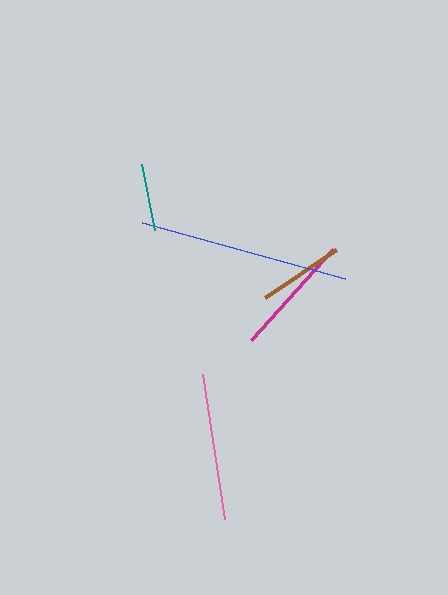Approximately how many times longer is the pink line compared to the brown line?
The pink line is approximately 1.7 times the length of the brown line.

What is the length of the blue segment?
The blue segment is approximately 210 pixels long.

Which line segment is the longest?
The blue line is the longest at approximately 210 pixels.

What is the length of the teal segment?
The teal segment is approximately 67 pixels long.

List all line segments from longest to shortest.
From longest to shortest: blue, pink, magenta, brown, teal.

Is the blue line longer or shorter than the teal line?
The blue line is longer than the teal line.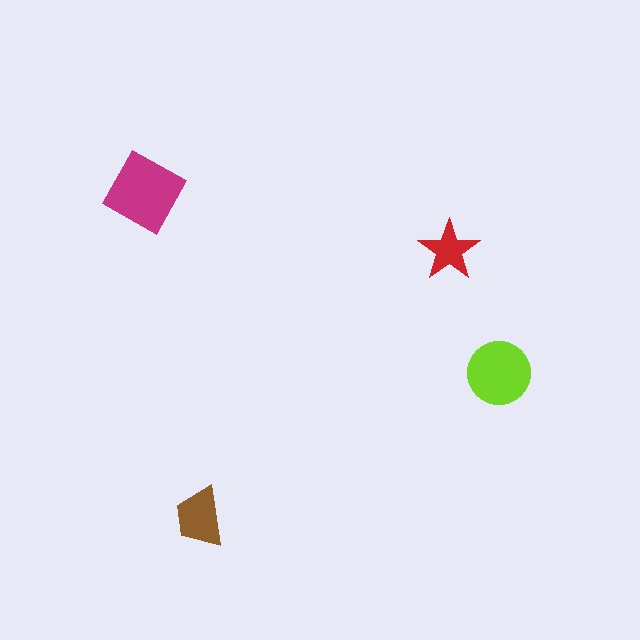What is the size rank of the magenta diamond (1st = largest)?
1st.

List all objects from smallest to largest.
The red star, the brown trapezoid, the lime circle, the magenta diamond.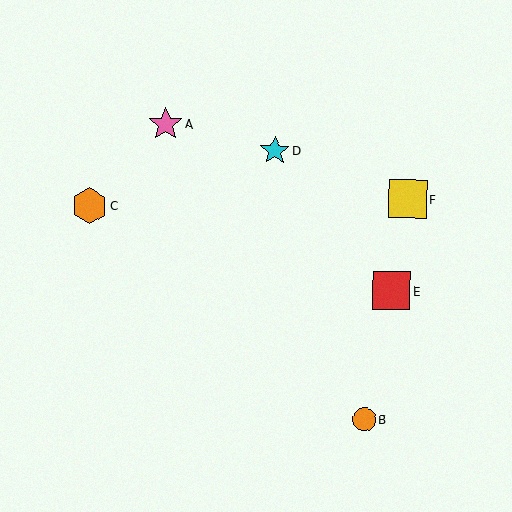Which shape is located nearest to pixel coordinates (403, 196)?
The yellow square (labeled F) at (408, 199) is nearest to that location.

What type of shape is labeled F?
Shape F is a yellow square.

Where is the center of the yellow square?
The center of the yellow square is at (408, 199).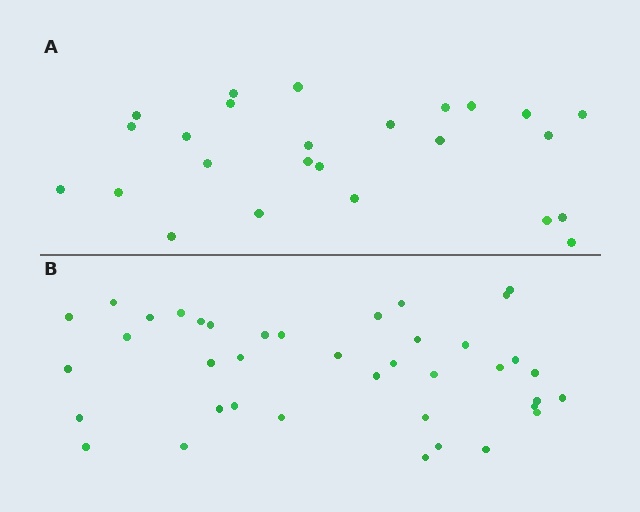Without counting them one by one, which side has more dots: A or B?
Region B (the bottom region) has more dots.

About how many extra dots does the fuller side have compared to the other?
Region B has approximately 15 more dots than region A.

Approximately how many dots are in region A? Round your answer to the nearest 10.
About 20 dots. (The exact count is 25, which rounds to 20.)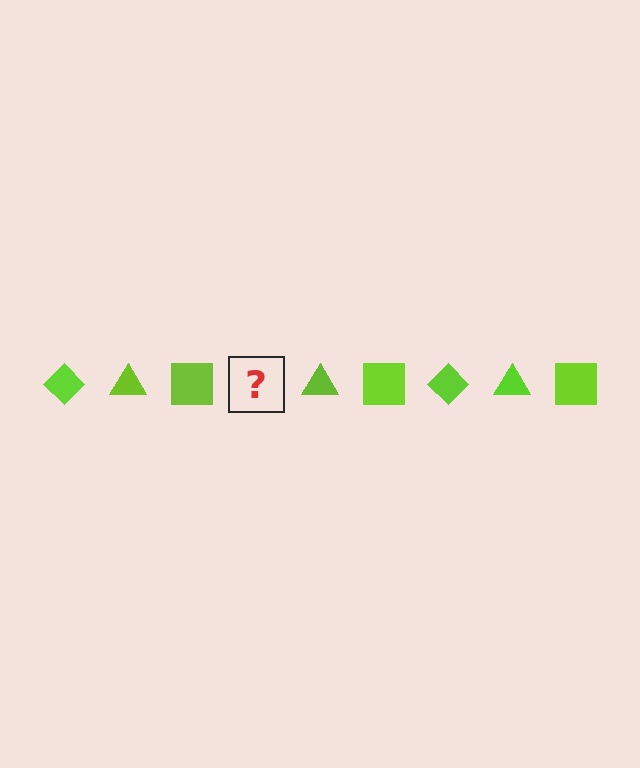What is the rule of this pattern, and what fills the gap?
The rule is that the pattern cycles through diamond, triangle, square shapes in lime. The gap should be filled with a lime diamond.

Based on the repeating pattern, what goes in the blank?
The blank should be a lime diamond.